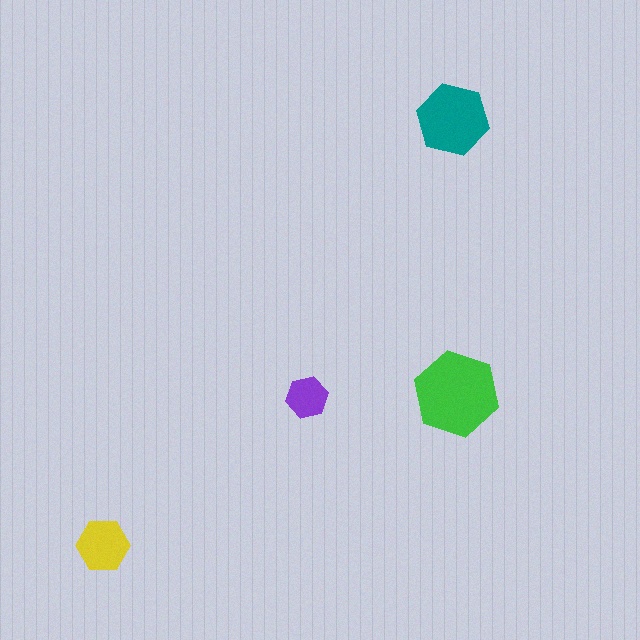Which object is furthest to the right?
The green hexagon is rightmost.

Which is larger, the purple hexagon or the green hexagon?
The green one.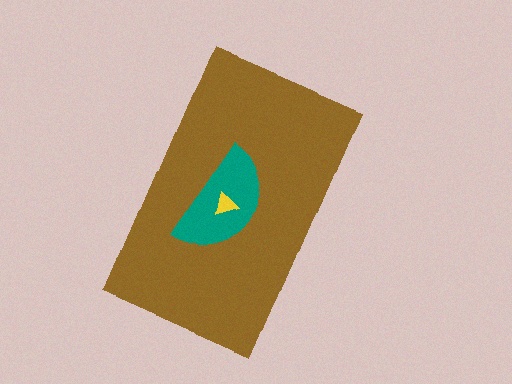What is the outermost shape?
The brown rectangle.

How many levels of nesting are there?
3.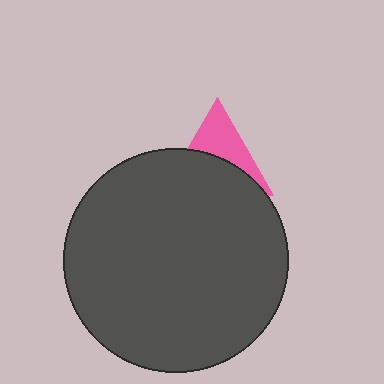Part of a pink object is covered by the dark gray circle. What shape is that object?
It is a triangle.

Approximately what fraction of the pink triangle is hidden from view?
Roughly 56% of the pink triangle is hidden behind the dark gray circle.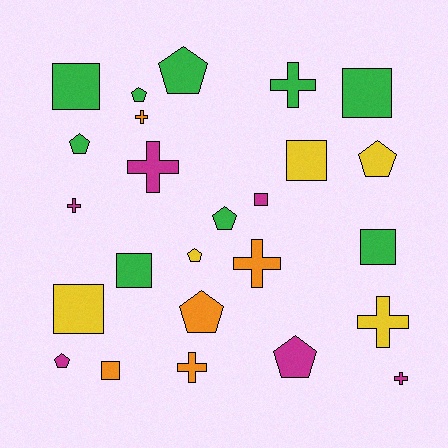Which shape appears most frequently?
Pentagon, with 9 objects.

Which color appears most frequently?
Green, with 9 objects.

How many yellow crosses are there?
There is 1 yellow cross.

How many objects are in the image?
There are 25 objects.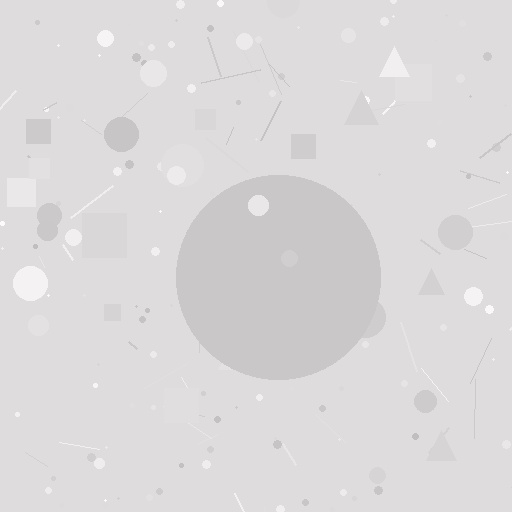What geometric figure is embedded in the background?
A circle is embedded in the background.